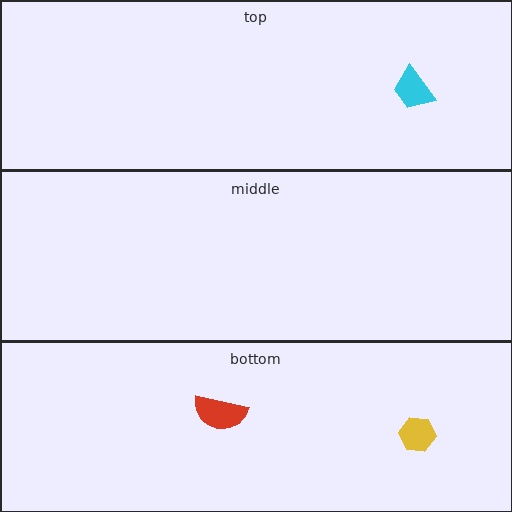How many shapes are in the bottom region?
2.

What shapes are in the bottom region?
The yellow hexagon, the red semicircle.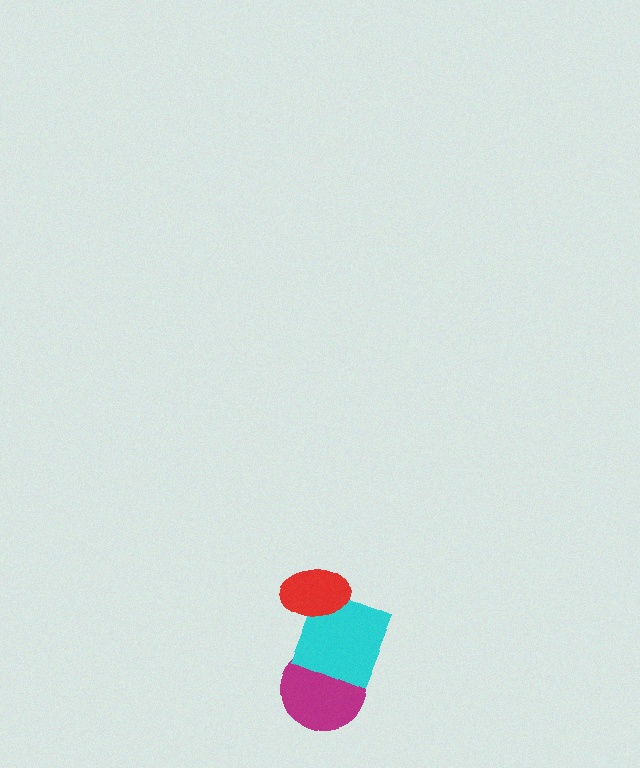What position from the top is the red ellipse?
The red ellipse is 1st from the top.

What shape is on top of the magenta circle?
The cyan square is on top of the magenta circle.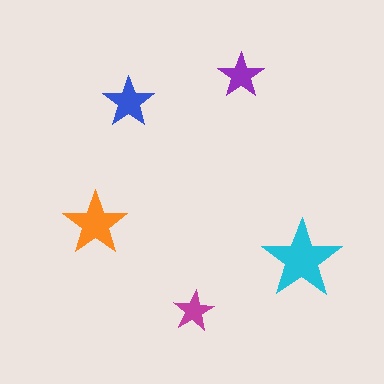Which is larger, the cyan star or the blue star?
The cyan one.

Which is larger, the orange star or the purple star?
The orange one.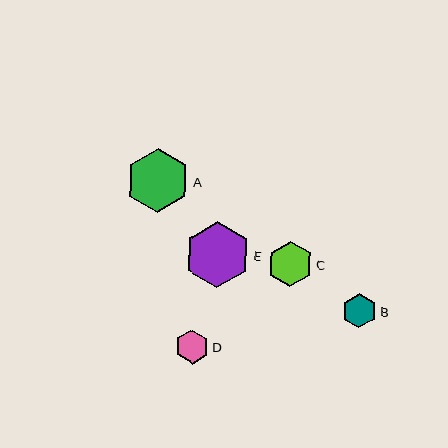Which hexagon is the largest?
Hexagon E is the largest with a size of approximately 66 pixels.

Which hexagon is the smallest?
Hexagon D is the smallest with a size of approximately 34 pixels.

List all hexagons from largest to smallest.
From largest to smallest: E, A, C, B, D.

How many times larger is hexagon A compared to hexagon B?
Hexagon A is approximately 1.9 times the size of hexagon B.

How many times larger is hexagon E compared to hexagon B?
Hexagon E is approximately 1.9 times the size of hexagon B.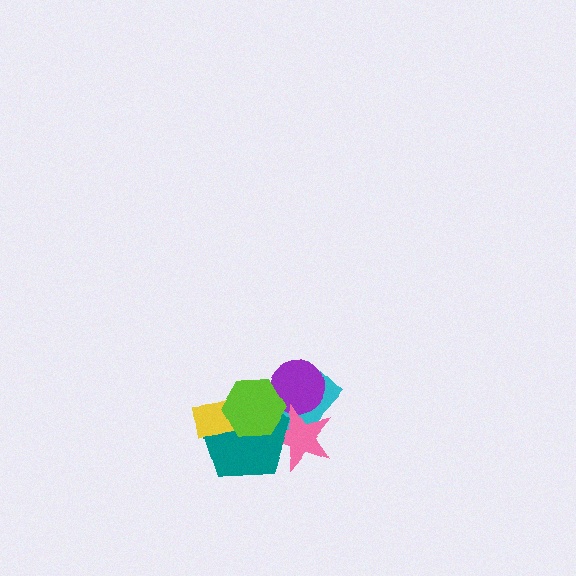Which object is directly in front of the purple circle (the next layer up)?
The pink star is directly in front of the purple circle.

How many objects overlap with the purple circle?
3 objects overlap with the purple circle.